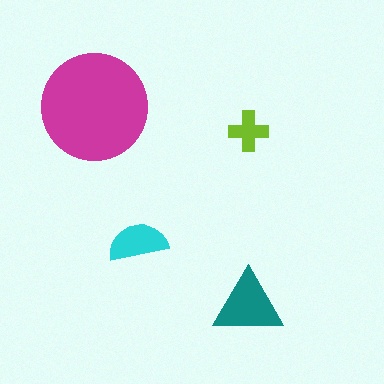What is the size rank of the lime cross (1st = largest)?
4th.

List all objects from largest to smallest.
The magenta circle, the teal triangle, the cyan semicircle, the lime cross.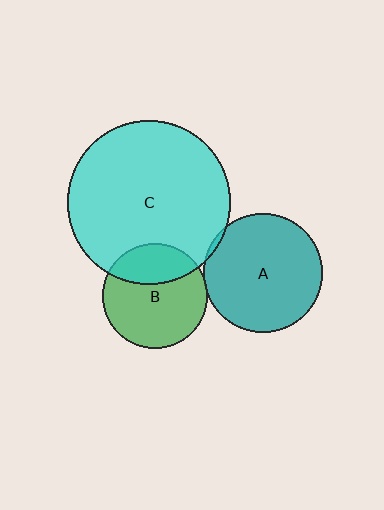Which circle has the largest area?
Circle C (cyan).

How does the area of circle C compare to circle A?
Approximately 1.9 times.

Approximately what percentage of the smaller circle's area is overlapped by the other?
Approximately 5%.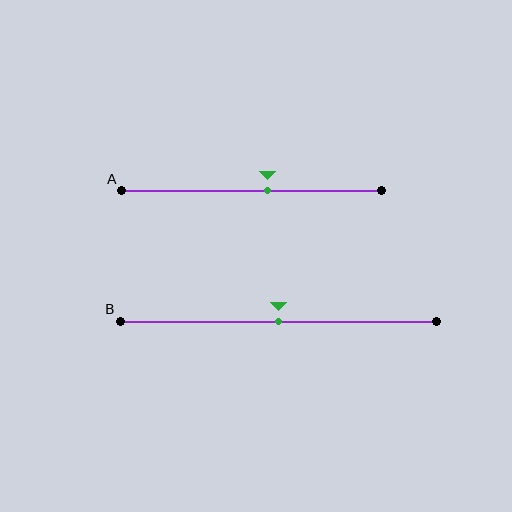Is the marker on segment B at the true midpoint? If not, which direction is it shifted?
Yes, the marker on segment B is at the true midpoint.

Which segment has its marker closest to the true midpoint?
Segment B has its marker closest to the true midpoint.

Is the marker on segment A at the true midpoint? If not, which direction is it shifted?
No, the marker on segment A is shifted to the right by about 6% of the segment length.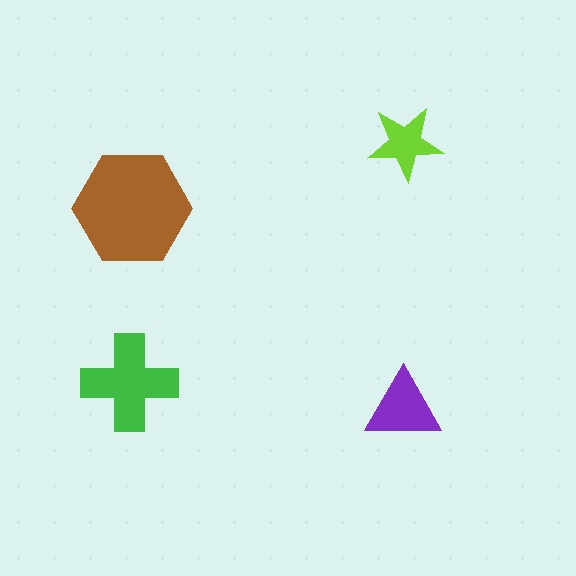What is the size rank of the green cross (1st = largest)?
2nd.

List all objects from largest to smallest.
The brown hexagon, the green cross, the purple triangle, the lime star.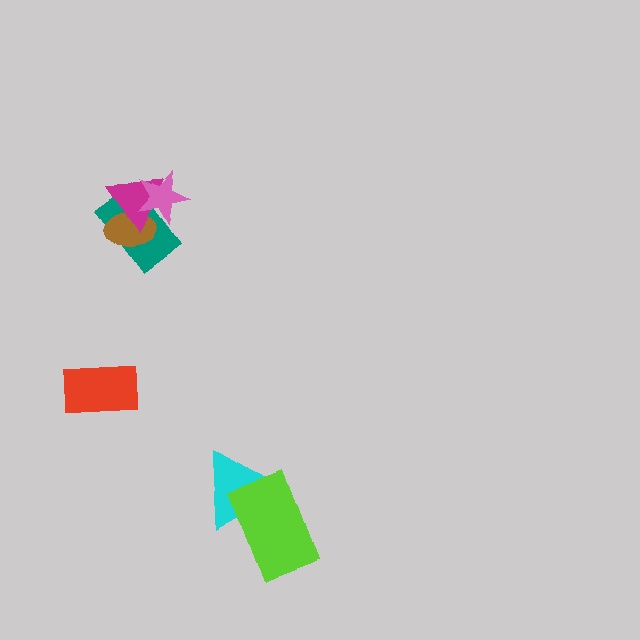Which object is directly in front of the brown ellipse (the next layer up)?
The magenta triangle is directly in front of the brown ellipse.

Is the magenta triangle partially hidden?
Yes, it is partially covered by another shape.